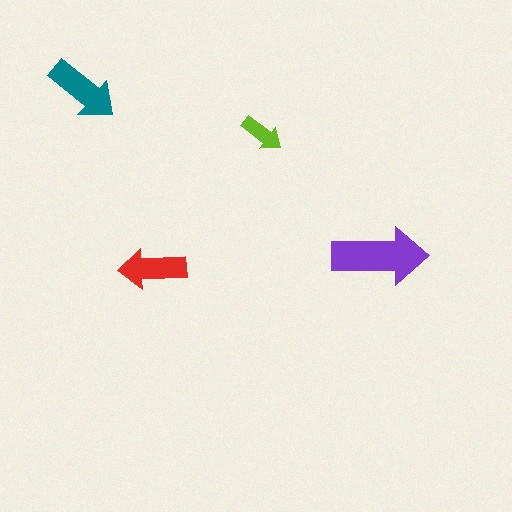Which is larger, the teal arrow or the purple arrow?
The purple one.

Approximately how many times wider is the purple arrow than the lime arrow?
About 2 times wider.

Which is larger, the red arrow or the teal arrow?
The teal one.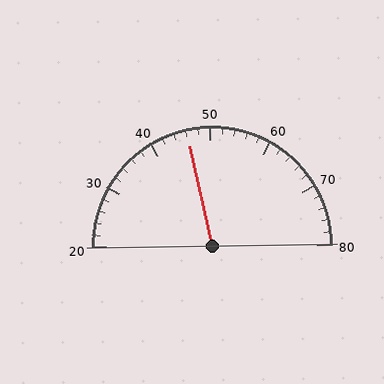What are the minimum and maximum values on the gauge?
The gauge ranges from 20 to 80.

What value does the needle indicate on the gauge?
The needle indicates approximately 46.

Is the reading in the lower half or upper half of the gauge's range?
The reading is in the lower half of the range (20 to 80).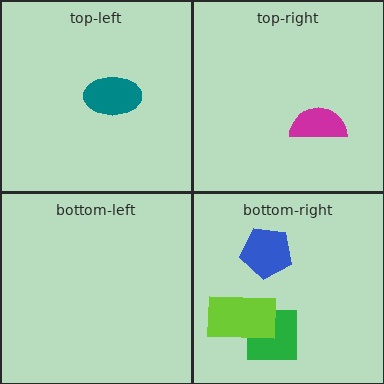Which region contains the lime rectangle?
The bottom-right region.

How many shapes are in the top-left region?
1.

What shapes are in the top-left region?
The teal ellipse.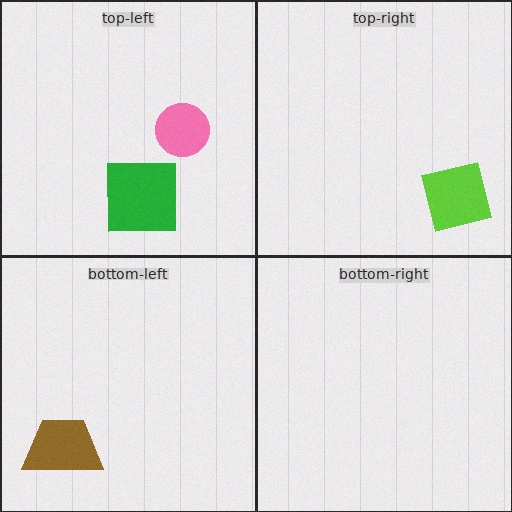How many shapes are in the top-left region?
2.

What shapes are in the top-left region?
The pink circle, the green square.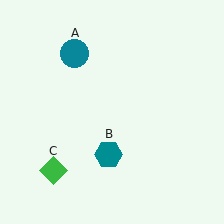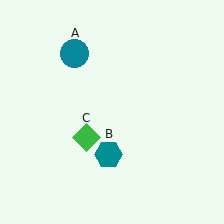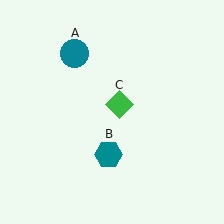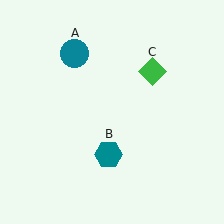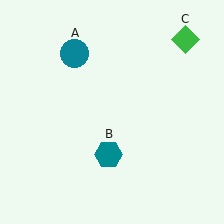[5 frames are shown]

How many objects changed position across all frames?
1 object changed position: green diamond (object C).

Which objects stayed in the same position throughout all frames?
Teal circle (object A) and teal hexagon (object B) remained stationary.